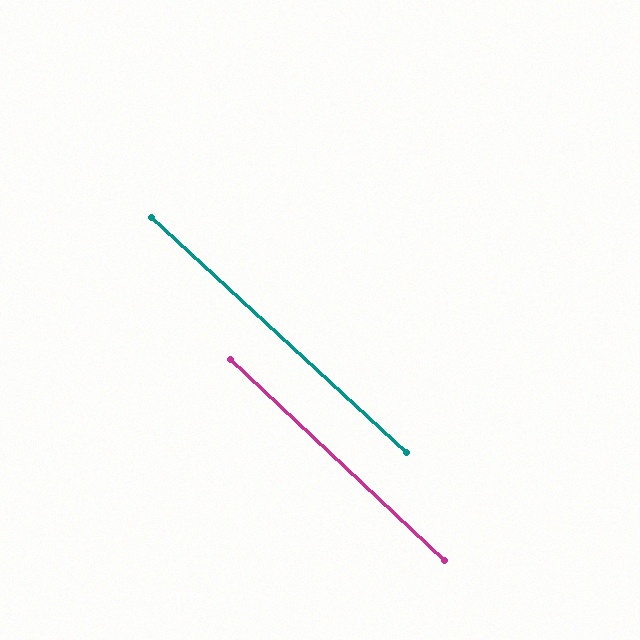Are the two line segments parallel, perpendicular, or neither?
Parallel — their directions differ by only 0.4°.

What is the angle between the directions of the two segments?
Approximately 0 degrees.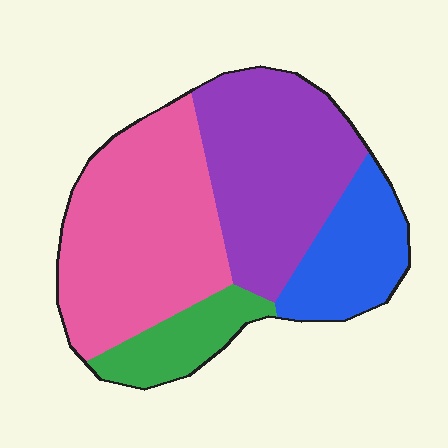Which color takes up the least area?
Green, at roughly 10%.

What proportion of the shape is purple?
Purple covers around 35% of the shape.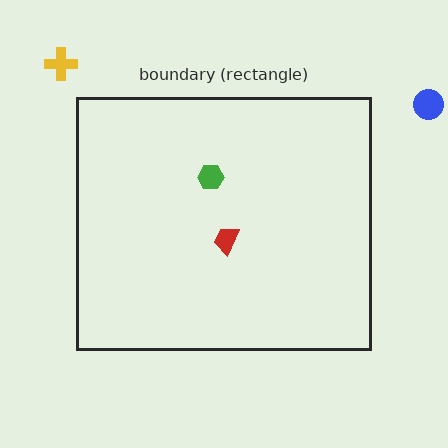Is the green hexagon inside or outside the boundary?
Inside.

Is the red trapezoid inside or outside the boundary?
Inside.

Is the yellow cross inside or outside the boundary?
Outside.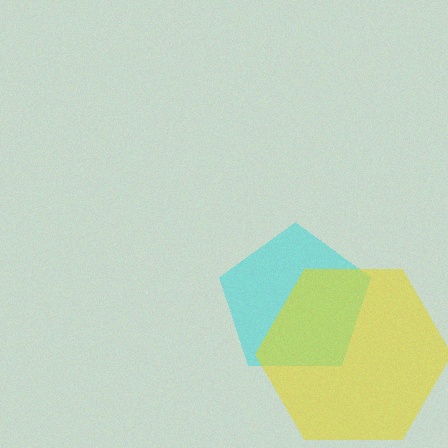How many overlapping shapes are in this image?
There are 2 overlapping shapes in the image.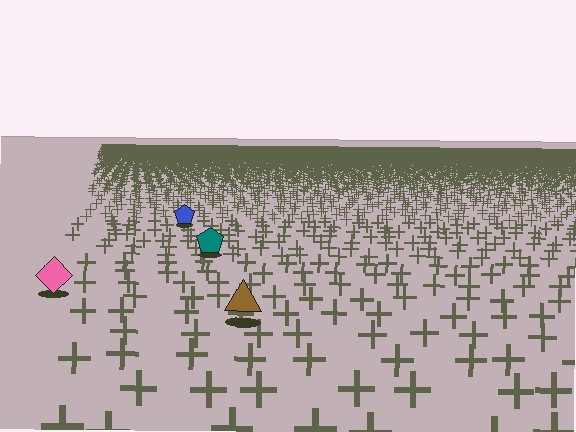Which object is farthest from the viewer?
The blue pentagon is farthest from the viewer. It appears smaller and the ground texture around it is denser.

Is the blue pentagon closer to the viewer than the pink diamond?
No. The pink diamond is closer — you can tell from the texture gradient: the ground texture is coarser near it.